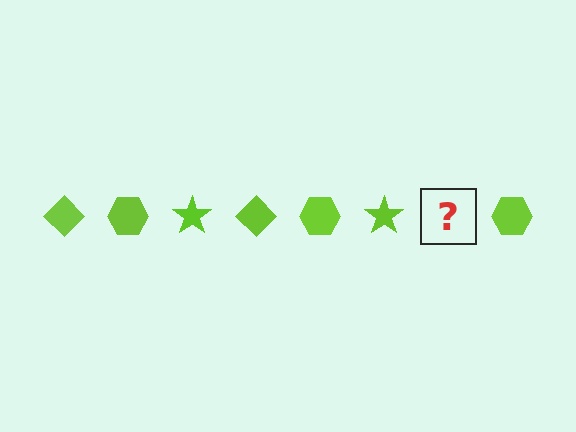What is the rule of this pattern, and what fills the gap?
The rule is that the pattern cycles through diamond, hexagon, star shapes in lime. The gap should be filled with a lime diamond.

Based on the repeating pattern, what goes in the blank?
The blank should be a lime diamond.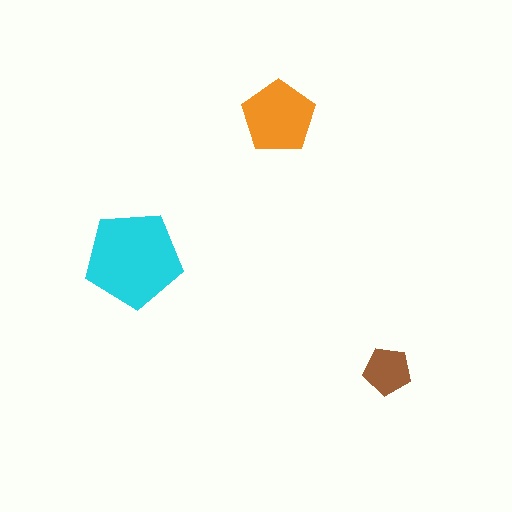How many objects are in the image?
There are 3 objects in the image.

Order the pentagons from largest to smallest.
the cyan one, the orange one, the brown one.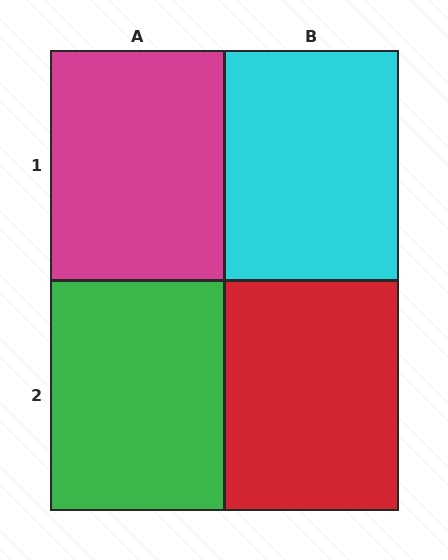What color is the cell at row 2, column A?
Green.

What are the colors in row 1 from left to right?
Magenta, cyan.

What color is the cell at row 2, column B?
Red.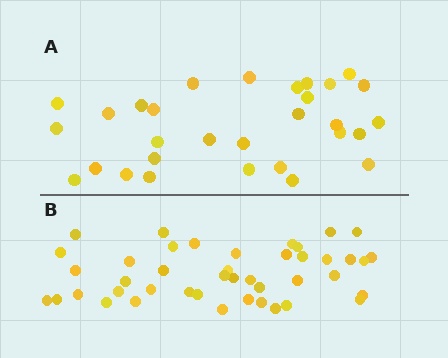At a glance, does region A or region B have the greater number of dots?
Region B (the bottom region) has more dots.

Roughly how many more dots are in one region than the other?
Region B has approximately 15 more dots than region A.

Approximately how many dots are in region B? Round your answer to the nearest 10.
About 40 dots. (The exact count is 43, which rounds to 40.)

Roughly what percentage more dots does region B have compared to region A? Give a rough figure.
About 45% more.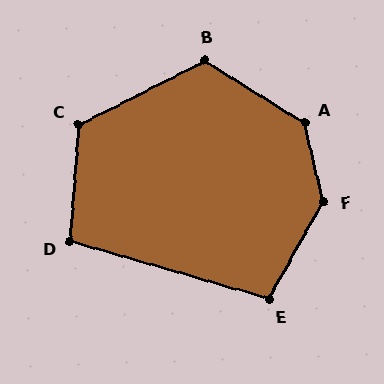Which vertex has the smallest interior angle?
D, at approximately 102 degrees.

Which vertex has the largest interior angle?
F, at approximately 137 degrees.